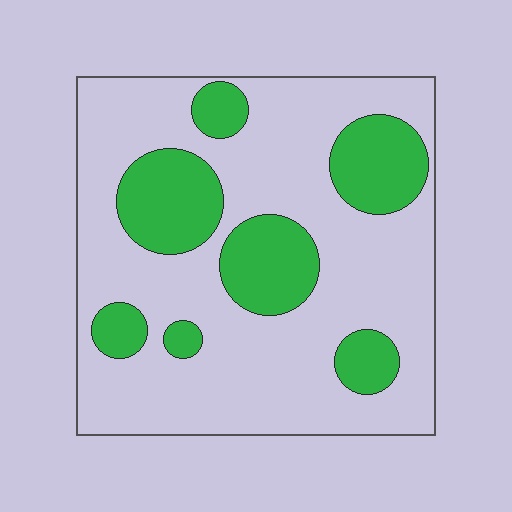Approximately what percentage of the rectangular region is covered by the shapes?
Approximately 25%.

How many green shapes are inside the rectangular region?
7.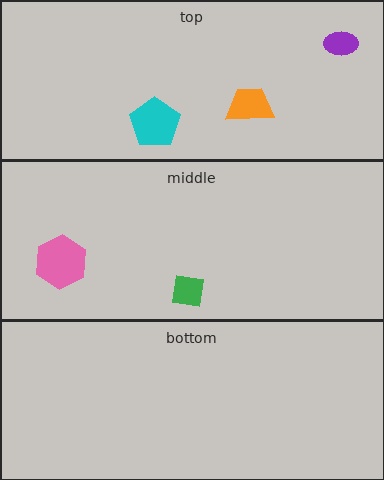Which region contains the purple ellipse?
The top region.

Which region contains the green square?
The middle region.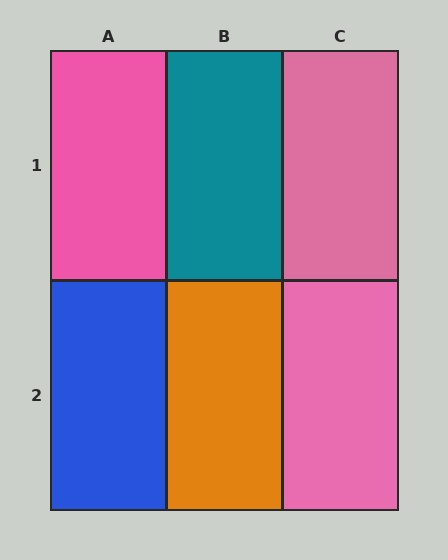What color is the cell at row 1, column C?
Pink.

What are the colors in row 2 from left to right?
Blue, orange, pink.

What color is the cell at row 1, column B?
Teal.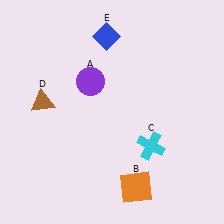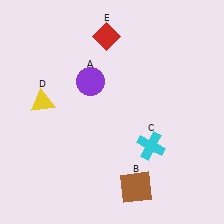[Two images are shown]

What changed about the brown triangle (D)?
In Image 1, D is brown. In Image 2, it changed to yellow.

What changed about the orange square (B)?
In Image 1, B is orange. In Image 2, it changed to brown.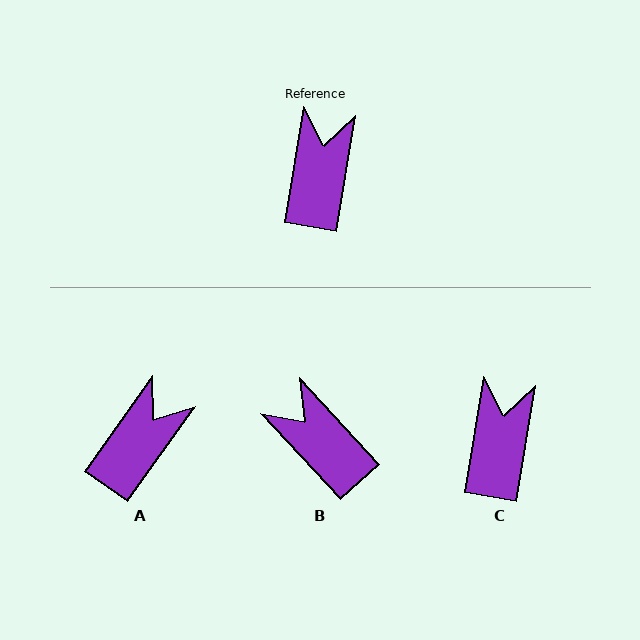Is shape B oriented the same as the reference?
No, it is off by about 52 degrees.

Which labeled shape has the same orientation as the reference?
C.